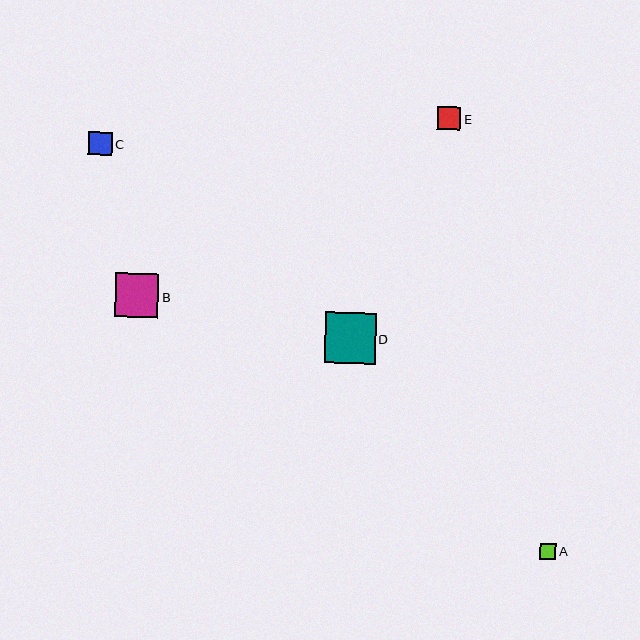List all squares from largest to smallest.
From largest to smallest: D, B, C, E, A.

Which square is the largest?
Square D is the largest with a size of approximately 51 pixels.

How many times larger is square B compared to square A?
Square B is approximately 2.8 times the size of square A.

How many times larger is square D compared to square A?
Square D is approximately 3.2 times the size of square A.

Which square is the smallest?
Square A is the smallest with a size of approximately 16 pixels.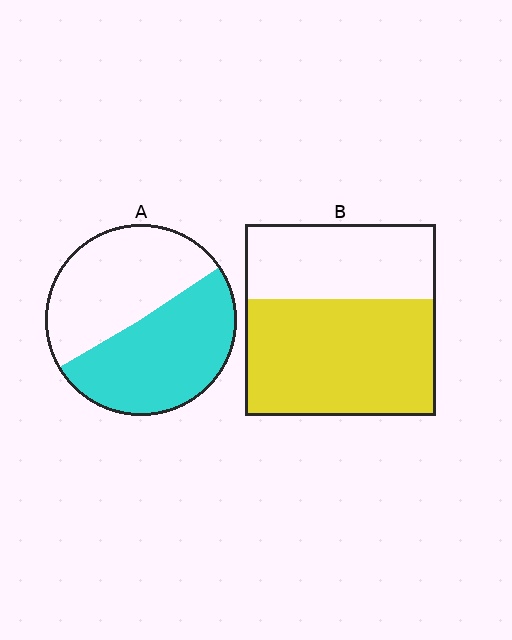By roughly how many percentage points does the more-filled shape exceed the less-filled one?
By roughly 10 percentage points (B over A).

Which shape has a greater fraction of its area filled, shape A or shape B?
Shape B.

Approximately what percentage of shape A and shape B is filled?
A is approximately 50% and B is approximately 60%.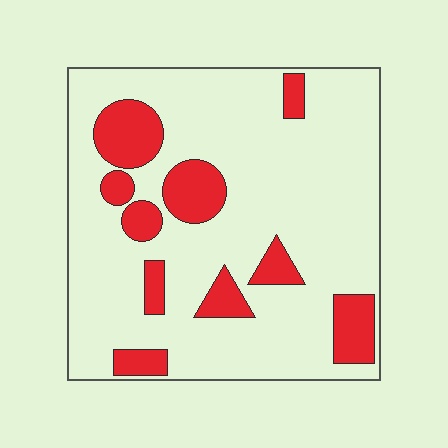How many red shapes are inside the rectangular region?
10.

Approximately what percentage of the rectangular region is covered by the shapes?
Approximately 20%.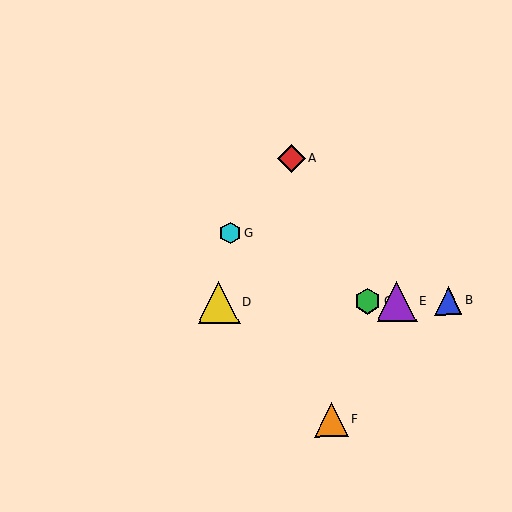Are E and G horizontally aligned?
No, E is at y≈301 and G is at y≈233.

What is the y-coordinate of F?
Object F is at y≈420.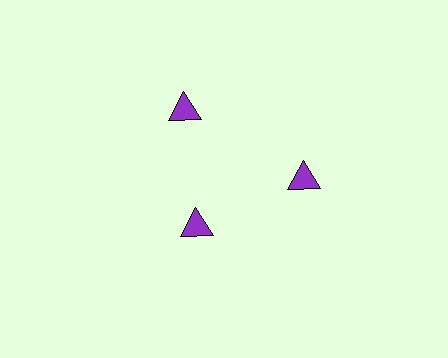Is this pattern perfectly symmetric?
No. The 3 purple triangles are arranged in a ring, but one element near the 7 o'clock position is pulled inward toward the center, breaking the 3-fold rotational symmetry.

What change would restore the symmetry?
The symmetry would be restored by moving it outward, back onto the ring so that all 3 triangles sit at equal angles and equal distance from the center.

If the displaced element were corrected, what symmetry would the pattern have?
It would have 3-fold rotational symmetry — the pattern would map onto itself every 120 degrees.